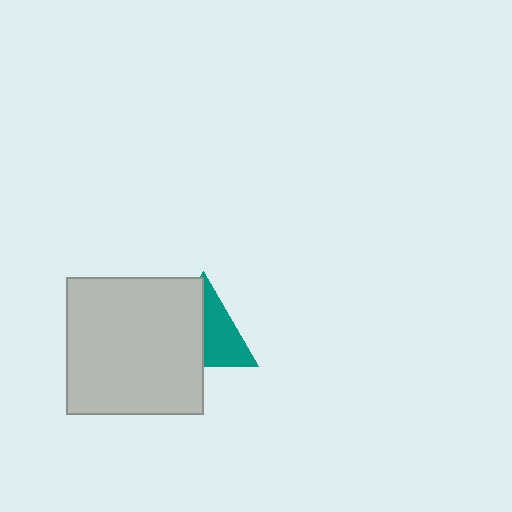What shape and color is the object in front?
The object in front is a light gray square.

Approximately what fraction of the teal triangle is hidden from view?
Roughly 50% of the teal triangle is hidden behind the light gray square.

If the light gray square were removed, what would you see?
You would see the complete teal triangle.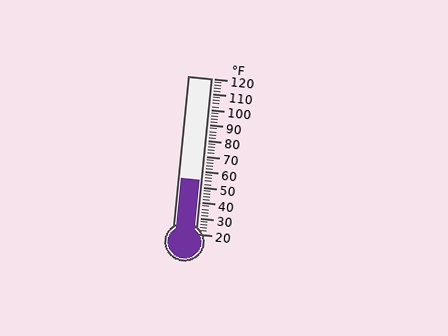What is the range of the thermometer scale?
The thermometer scale ranges from 20°F to 120°F.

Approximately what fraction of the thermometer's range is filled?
The thermometer is filled to approximately 35% of its range.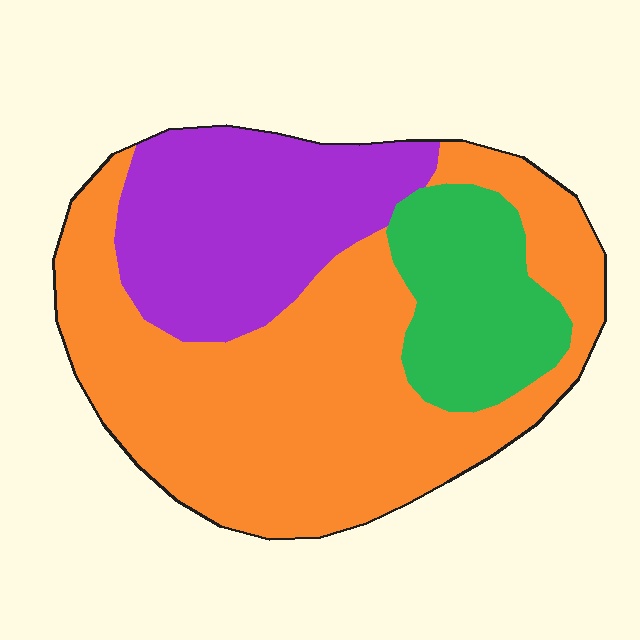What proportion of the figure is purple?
Purple takes up between a sixth and a third of the figure.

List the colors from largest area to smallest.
From largest to smallest: orange, purple, green.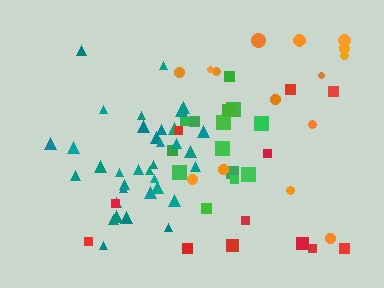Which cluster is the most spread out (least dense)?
Red.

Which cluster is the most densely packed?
Teal.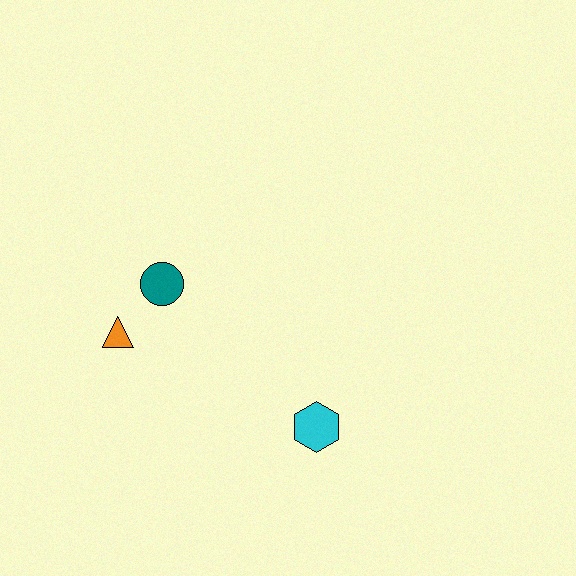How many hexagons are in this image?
There is 1 hexagon.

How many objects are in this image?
There are 3 objects.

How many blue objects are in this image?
There are no blue objects.